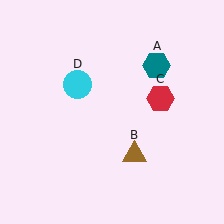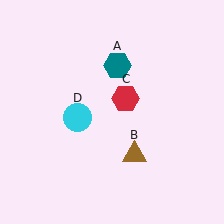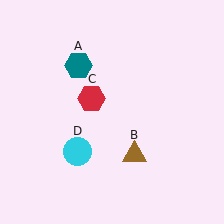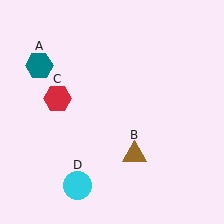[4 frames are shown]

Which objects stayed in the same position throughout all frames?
Brown triangle (object B) remained stationary.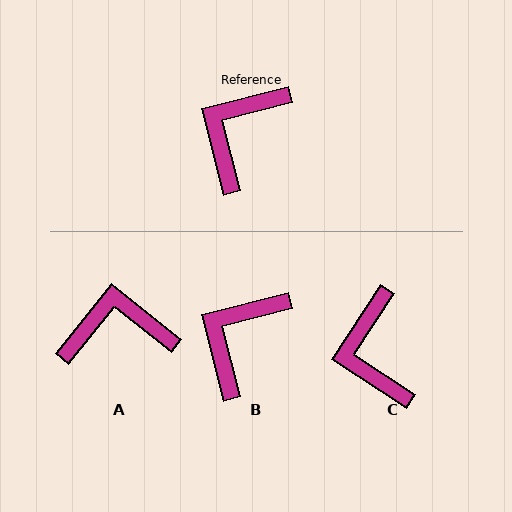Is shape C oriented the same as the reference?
No, it is off by about 42 degrees.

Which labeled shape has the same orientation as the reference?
B.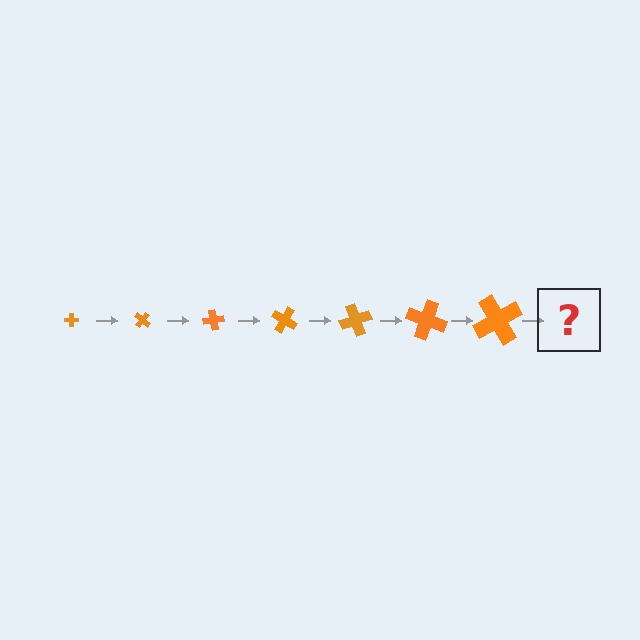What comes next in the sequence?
The next element should be a cross, larger than the previous one and rotated 280 degrees from the start.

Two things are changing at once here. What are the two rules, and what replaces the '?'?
The two rules are that the cross grows larger each step and it rotates 40 degrees each step. The '?' should be a cross, larger than the previous one and rotated 280 degrees from the start.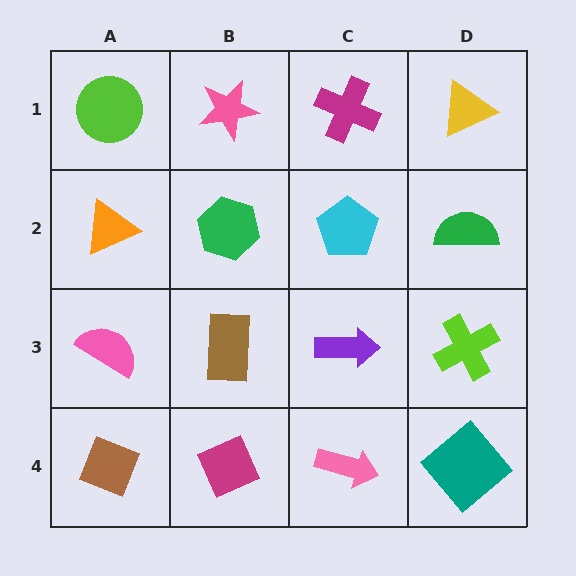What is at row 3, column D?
A lime cross.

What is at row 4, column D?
A teal diamond.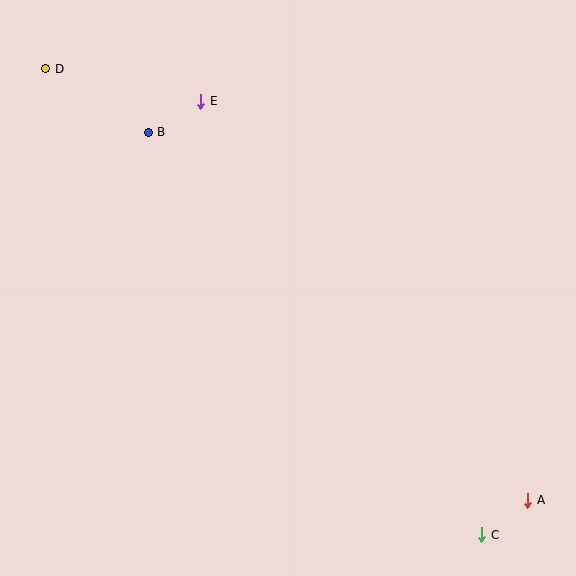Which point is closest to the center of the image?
Point E at (201, 101) is closest to the center.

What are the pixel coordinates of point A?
Point A is at (527, 500).